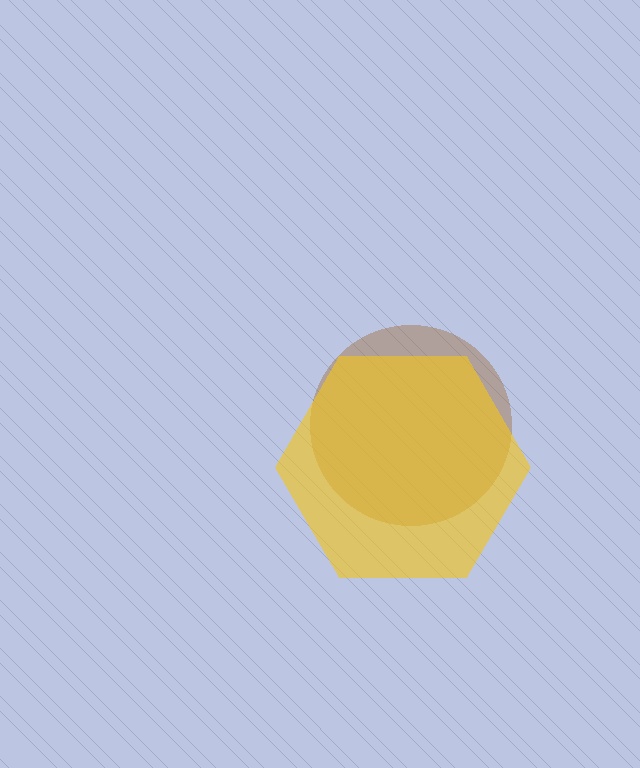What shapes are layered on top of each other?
The layered shapes are: a brown circle, a yellow hexagon.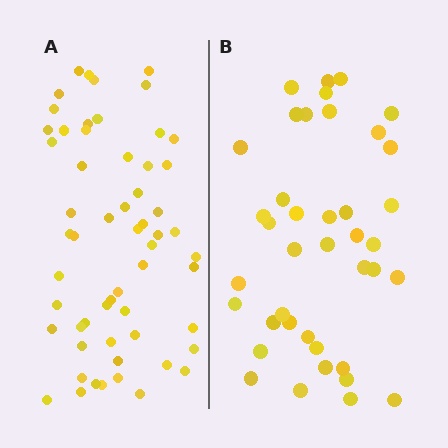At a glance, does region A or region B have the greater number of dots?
Region A (the left region) has more dots.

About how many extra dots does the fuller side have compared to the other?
Region A has approximately 20 more dots than region B.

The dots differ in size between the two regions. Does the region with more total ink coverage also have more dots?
No. Region B has more total ink coverage because its dots are larger, but region A actually contains more individual dots. Total area can be misleading — the number of items is what matters here.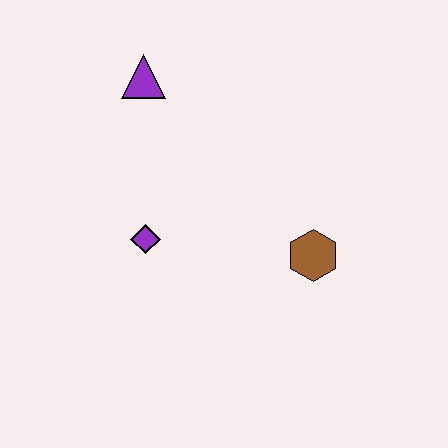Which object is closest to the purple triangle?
The purple diamond is closest to the purple triangle.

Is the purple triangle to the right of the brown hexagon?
No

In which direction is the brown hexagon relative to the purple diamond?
The brown hexagon is to the right of the purple diamond.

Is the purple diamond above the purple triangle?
No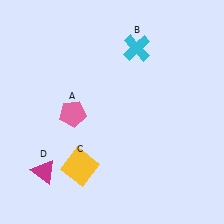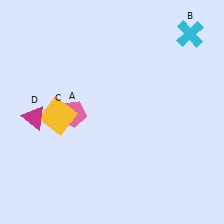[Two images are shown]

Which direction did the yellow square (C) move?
The yellow square (C) moved up.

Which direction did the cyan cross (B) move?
The cyan cross (B) moved right.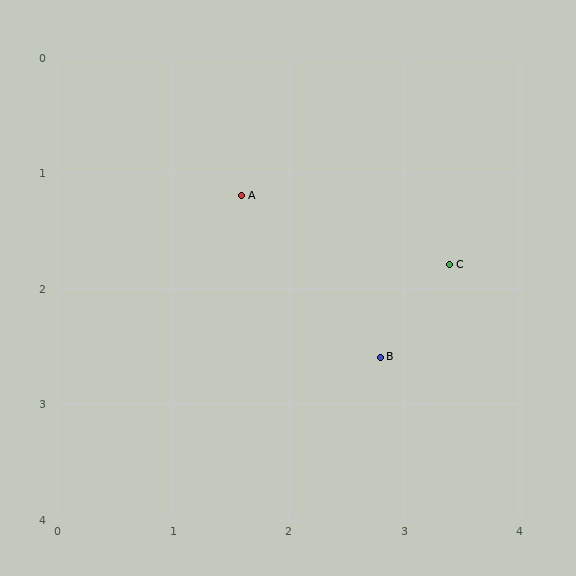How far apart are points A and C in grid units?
Points A and C are about 1.9 grid units apart.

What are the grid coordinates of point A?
Point A is at approximately (1.6, 1.2).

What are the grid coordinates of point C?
Point C is at approximately (3.4, 1.8).